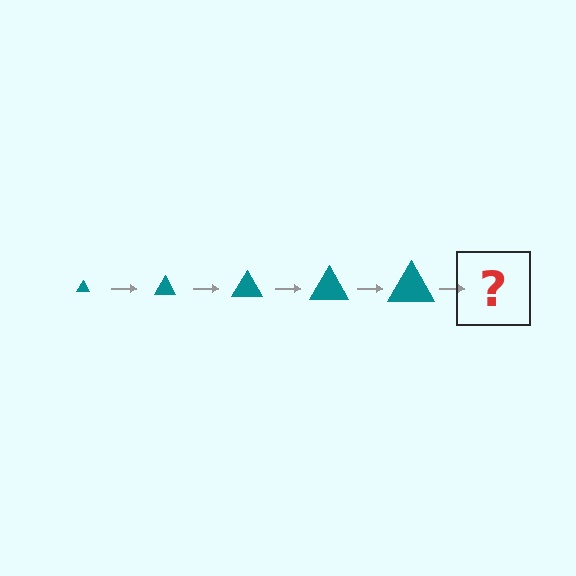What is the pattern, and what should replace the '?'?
The pattern is that the triangle gets progressively larger each step. The '?' should be a teal triangle, larger than the previous one.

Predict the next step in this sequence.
The next step is a teal triangle, larger than the previous one.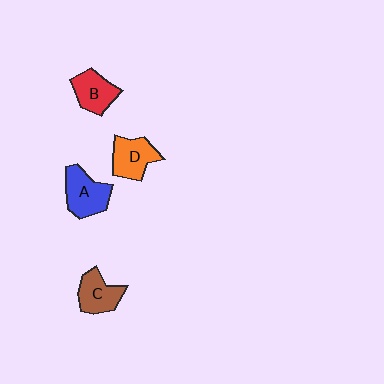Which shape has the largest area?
Shape A (blue).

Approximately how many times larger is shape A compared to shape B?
Approximately 1.2 times.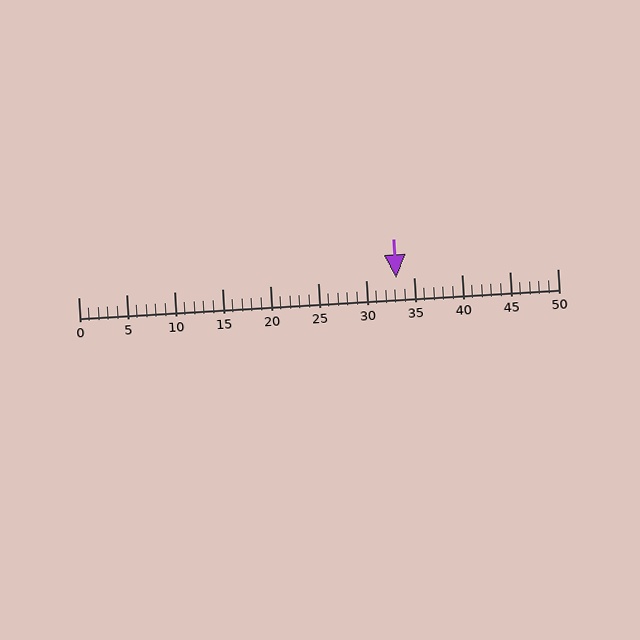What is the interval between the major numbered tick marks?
The major tick marks are spaced 5 units apart.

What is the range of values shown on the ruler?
The ruler shows values from 0 to 50.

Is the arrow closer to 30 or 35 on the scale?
The arrow is closer to 35.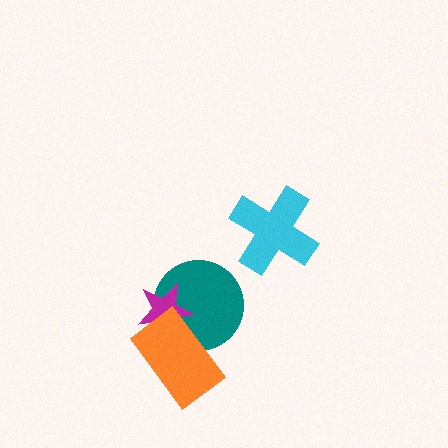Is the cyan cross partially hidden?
No, no other shape covers it.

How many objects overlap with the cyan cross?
0 objects overlap with the cyan cross.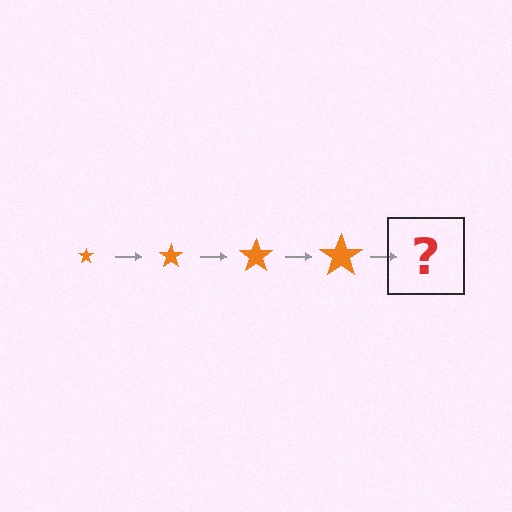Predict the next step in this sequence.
The next step is an orange star, larger than the previous one.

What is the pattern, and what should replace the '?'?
The pattern is that the star gets progressively larger each step. The '?' should be an orange star, larger than the previous one.